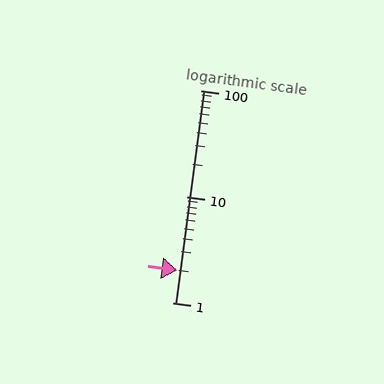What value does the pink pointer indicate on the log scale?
The pointer indicates approximately 2.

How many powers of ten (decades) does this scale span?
The scale spans 2 decades, from 1 to 100.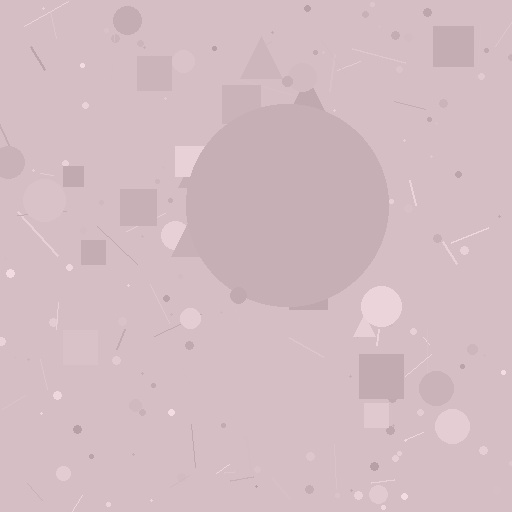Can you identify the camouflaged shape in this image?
The camouflaged shape is a circle.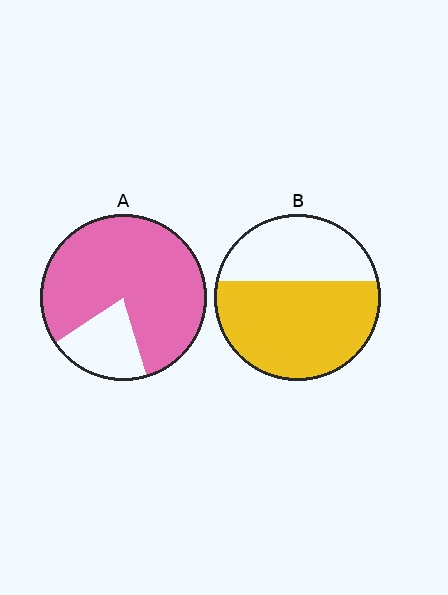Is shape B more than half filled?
Yes.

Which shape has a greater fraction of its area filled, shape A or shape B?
Shape A.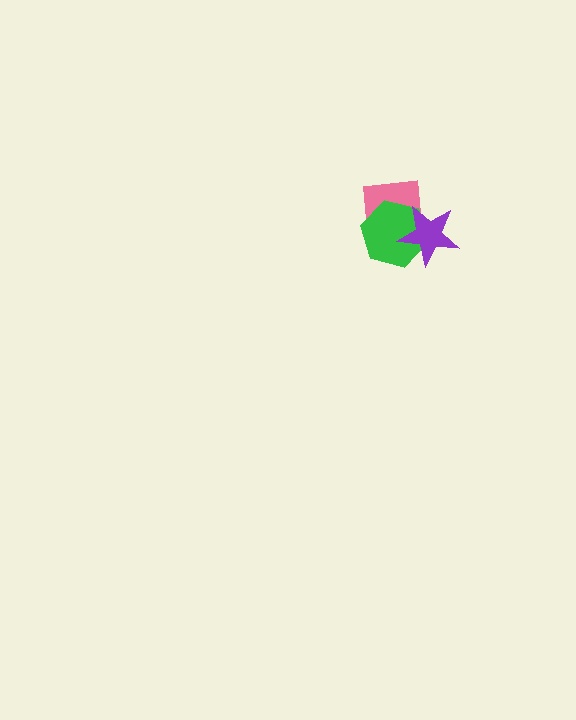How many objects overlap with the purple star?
2 objects overlap with the purple star.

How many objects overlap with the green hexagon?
2 objects overlap with the green hexagon.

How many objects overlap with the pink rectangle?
2 objects overlap with the pink rectangle.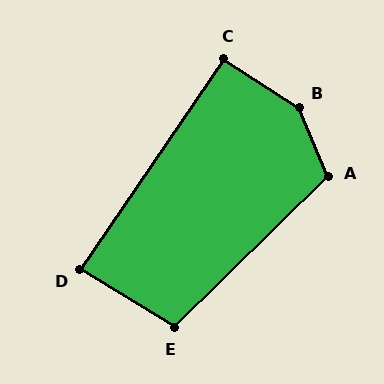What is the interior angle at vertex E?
Approximately 104 degrees (obtuse).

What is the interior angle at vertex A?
Approximately 112 degrees (obtuse).